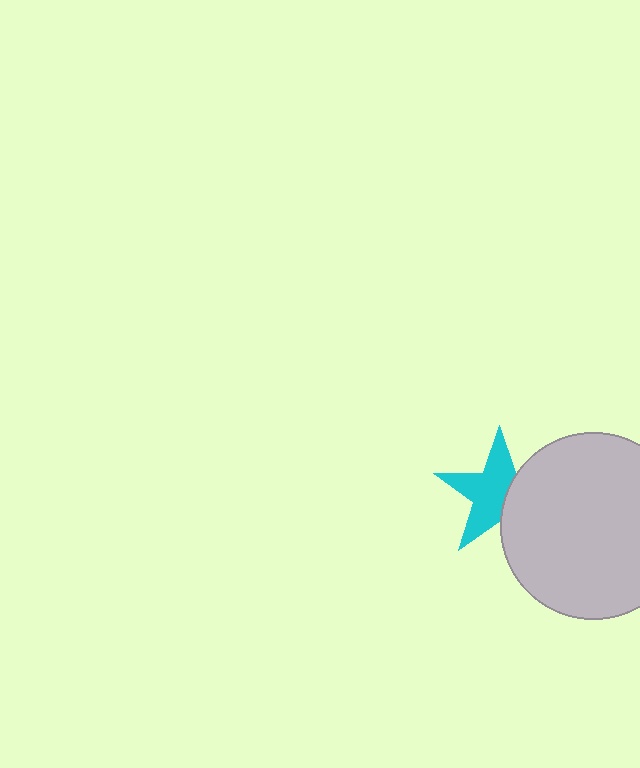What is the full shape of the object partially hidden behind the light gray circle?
The partially hidden object is a cyan star.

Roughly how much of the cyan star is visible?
About half of it is visible (roughly 63%).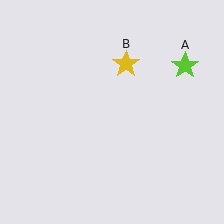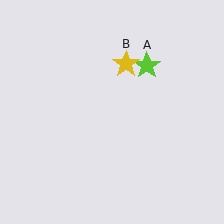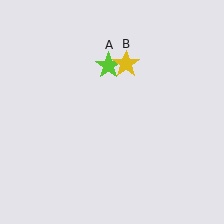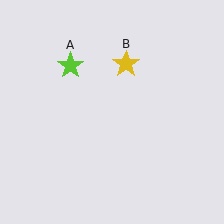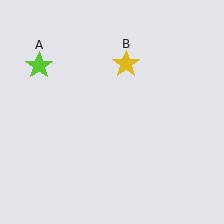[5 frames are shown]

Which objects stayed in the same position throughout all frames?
Yellow star (object B) remained stationary.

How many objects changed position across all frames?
1 object changed position: lime star (object A).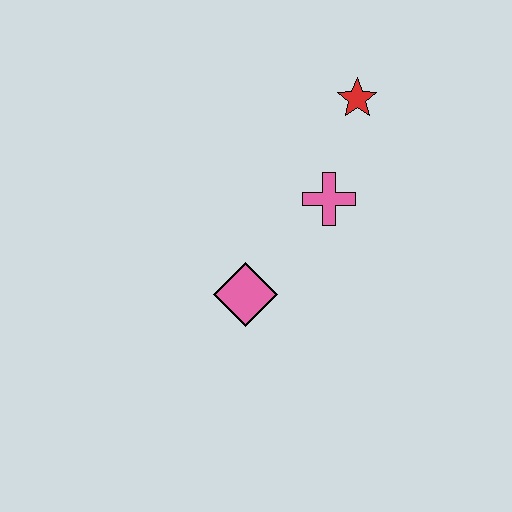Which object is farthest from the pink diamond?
The red star is farthest from the pink diamond.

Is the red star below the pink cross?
No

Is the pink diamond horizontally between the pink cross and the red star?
No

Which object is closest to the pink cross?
The red star is closest to the pink cross.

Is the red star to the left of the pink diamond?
No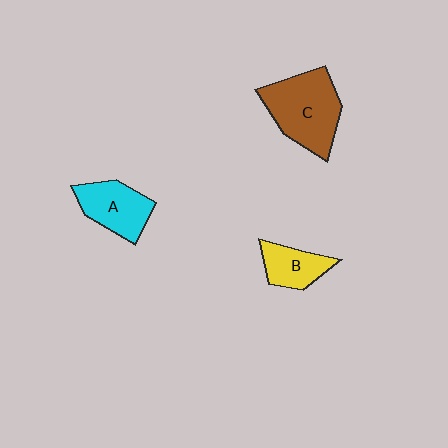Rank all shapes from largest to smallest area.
From largest to smallest: C (brown), A (cyan), B (yellow).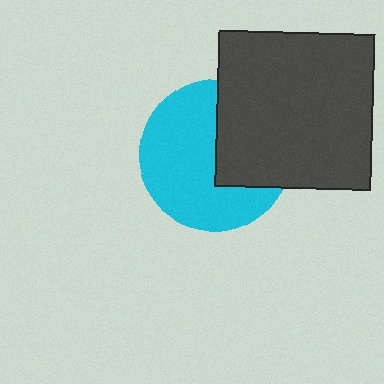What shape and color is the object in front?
The object in front is a dark gray square.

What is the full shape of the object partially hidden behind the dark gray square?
The partially hidden object is a cyan circle.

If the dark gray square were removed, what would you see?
You would see the complete cyan circle.